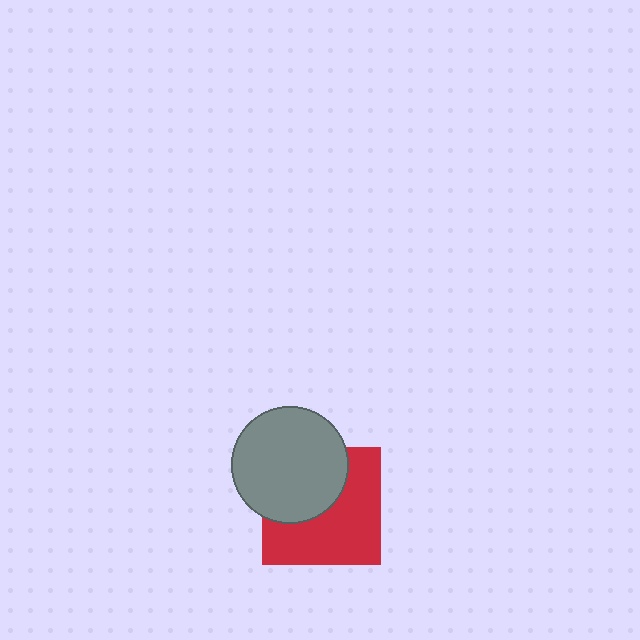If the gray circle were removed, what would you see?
You would see the complete red square.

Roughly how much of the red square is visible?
About half of it is visible (roughly 59%).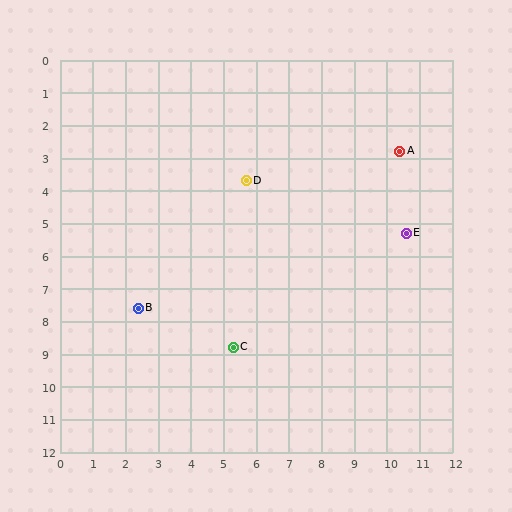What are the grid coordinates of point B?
Point B is at approximately (2.4, 7.6).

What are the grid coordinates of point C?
Point C is at approximately (5.3, 8.8).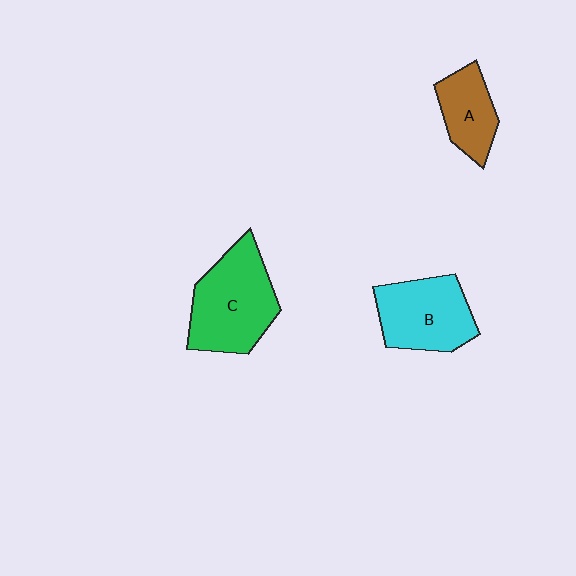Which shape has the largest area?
Shape C (green).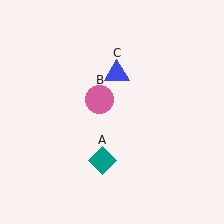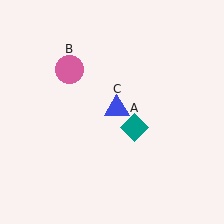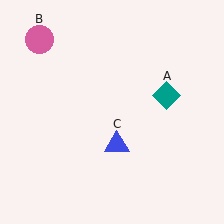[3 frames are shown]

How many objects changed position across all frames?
3 objects changed position: teal diamond (object A), pink circle (object B), blue triangle (object C).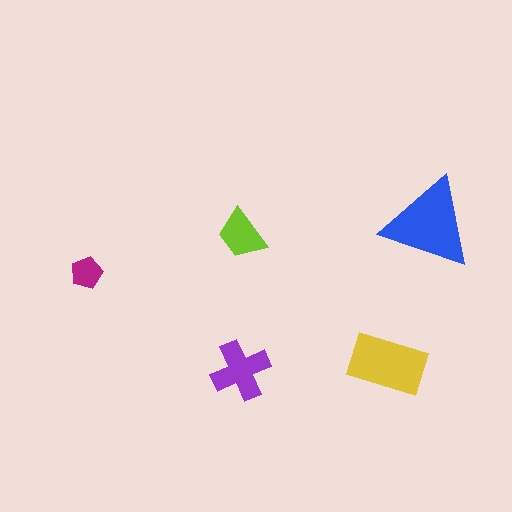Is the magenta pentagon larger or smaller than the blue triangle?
Smaller.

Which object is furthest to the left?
The magenta pentagon is leftmost.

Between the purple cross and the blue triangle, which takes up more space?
The blue triangle.